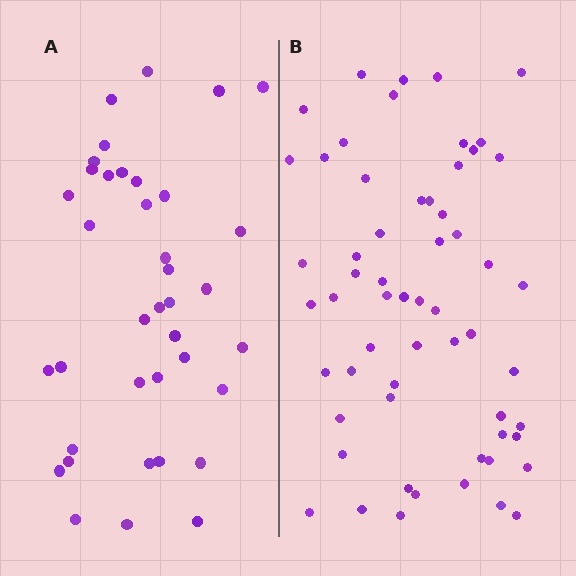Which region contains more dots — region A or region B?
Region B (the right region) has more dots.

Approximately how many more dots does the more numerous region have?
Region B has approximately 20 more dots than region A.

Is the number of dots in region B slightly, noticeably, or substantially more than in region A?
Region B has substantially more. The ratio is roughly 1.6 to 1.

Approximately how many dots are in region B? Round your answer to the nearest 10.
About 60 dots. (The exact count is 59, which rounds to 60.)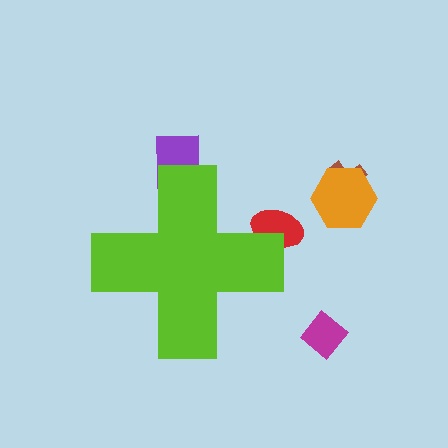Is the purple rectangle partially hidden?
Yes, the purple rectangle is partially hidden behind the lime cross.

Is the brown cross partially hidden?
No, the brown cross is fully visible.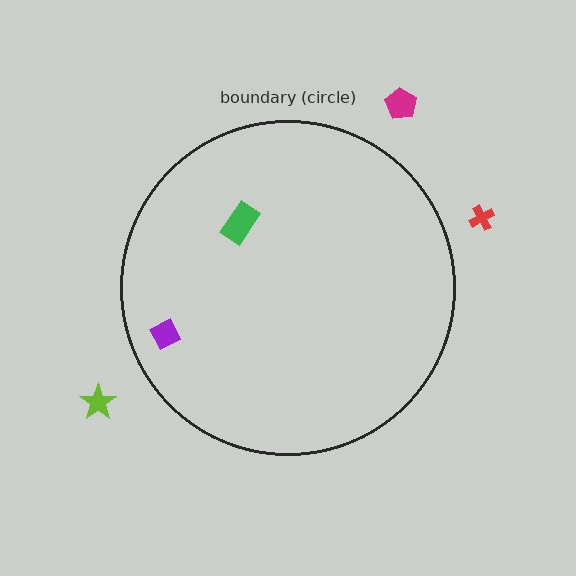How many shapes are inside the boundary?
2 inside, 3 outside.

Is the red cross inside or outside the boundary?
Outside.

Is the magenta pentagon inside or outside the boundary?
Outside.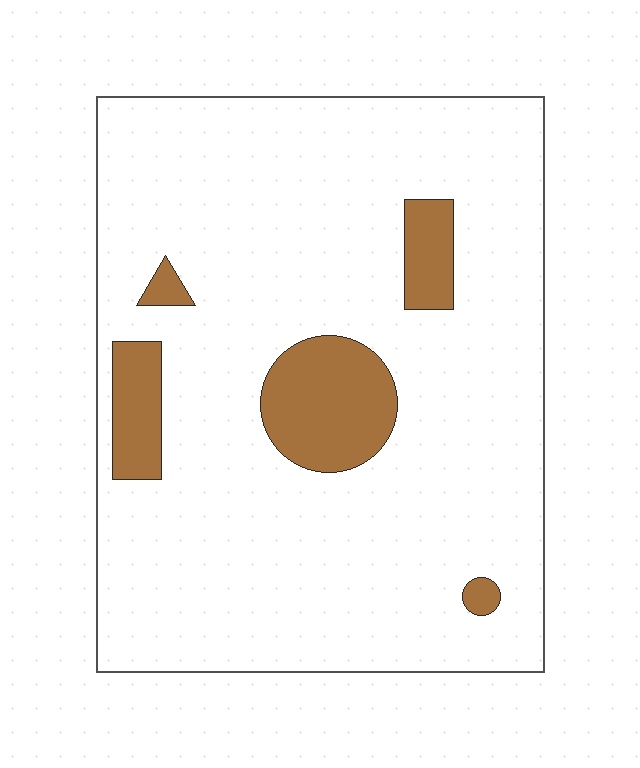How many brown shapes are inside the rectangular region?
5.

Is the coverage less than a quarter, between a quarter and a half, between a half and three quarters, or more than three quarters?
Less than a quarter.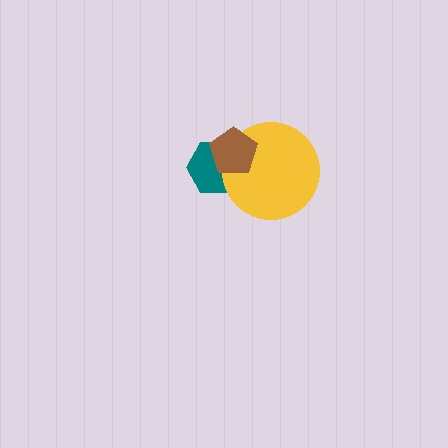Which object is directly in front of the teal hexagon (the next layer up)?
The yellow circle is directly in front of the teal hexagon.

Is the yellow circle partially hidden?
Yes, it is partially covered by another shape.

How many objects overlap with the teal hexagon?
2 objects overlap with the teal hexagon.